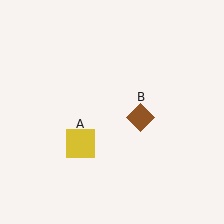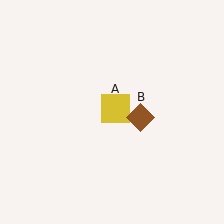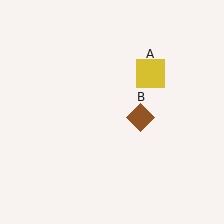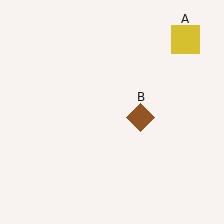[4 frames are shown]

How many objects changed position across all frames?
1 object changed position: yellow square (object A).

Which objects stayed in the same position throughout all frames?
Brown diamond (object B) remained stationary.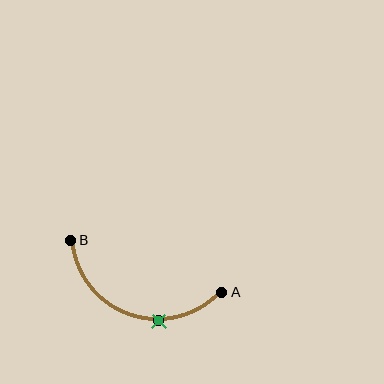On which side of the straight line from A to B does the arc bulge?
The arc bulges below the straight line connecting A and B.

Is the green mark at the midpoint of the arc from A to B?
No. The green mark lies on the arc but is closer to endpoint A. The arc midpoint would be at the point on the curve equidistant along the arc from both A and B.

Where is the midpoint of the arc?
The arc midpoint is the point on the curve farthest from the straight line joining A and B. It sits below that line.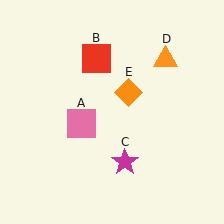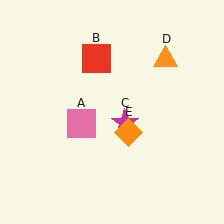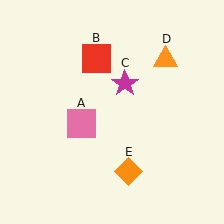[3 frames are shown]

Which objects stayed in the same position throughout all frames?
Pink square (object A) and red square (object B) and orange triangle (object D) remained stationary.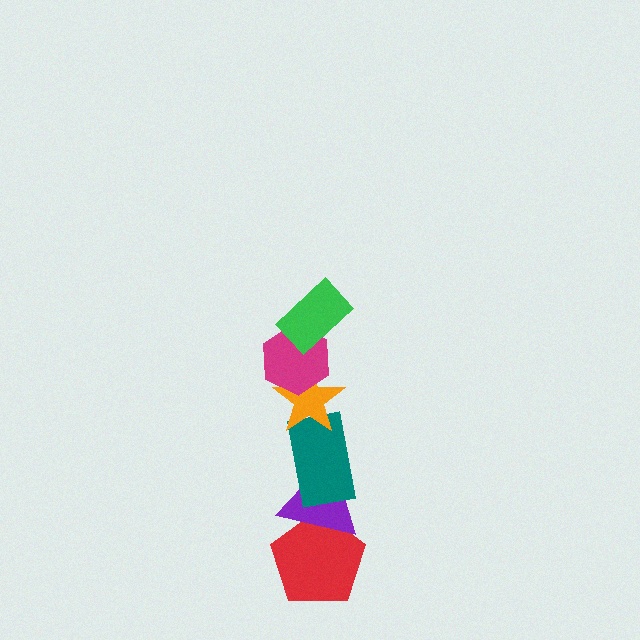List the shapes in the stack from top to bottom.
From top to bottom: the green rectangle, the magenta hexagon, the orange star, the teal rectangle, the purple triangle, the red pentagon.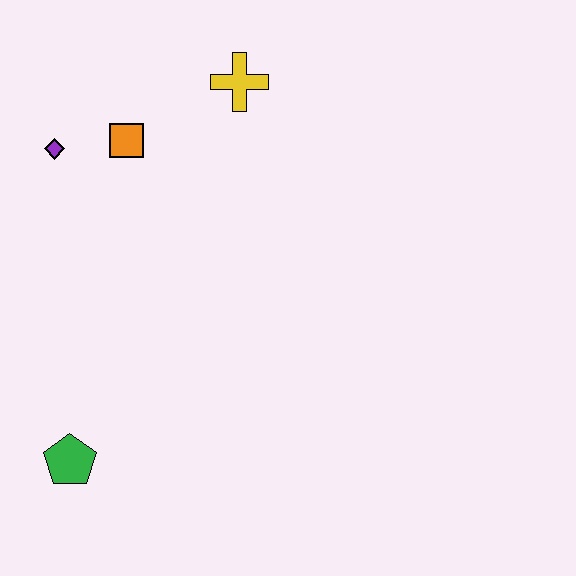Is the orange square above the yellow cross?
No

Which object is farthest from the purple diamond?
The green pentagon is farthest from the purple diamond.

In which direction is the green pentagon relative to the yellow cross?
The green pentagon is below the yellow cross.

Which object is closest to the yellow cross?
The orange square is closest to the yellow cross.